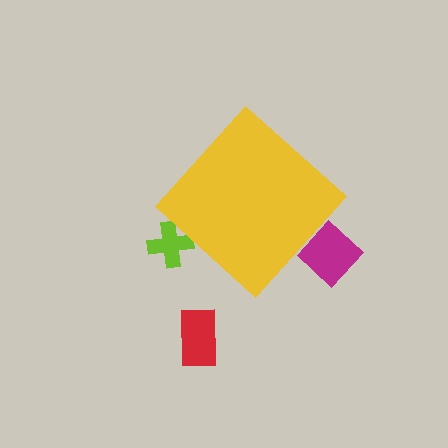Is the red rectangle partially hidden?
No, the red rectangle is fully visible.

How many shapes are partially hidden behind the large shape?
2 shapes are partially hidden.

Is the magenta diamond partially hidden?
Yes, the magenta diamond is partially hidden behind the yellow diamond.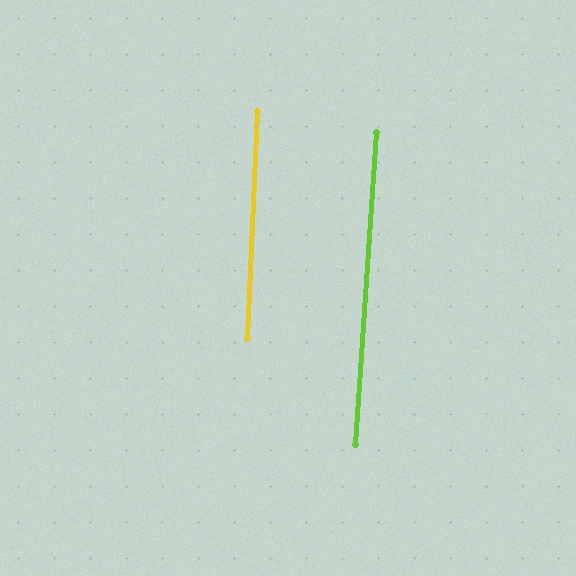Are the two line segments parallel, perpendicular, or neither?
Parallel — their directions differ by only 1.3°.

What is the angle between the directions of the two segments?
Approximately 1 degree.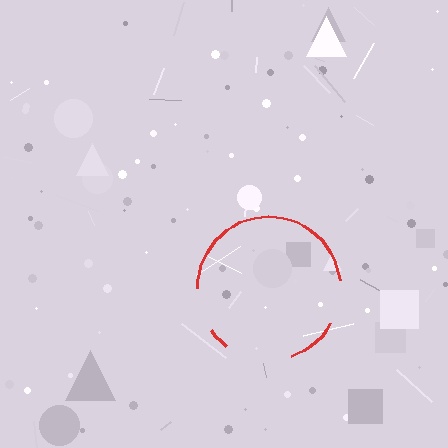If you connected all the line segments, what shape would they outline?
They would outline a circle.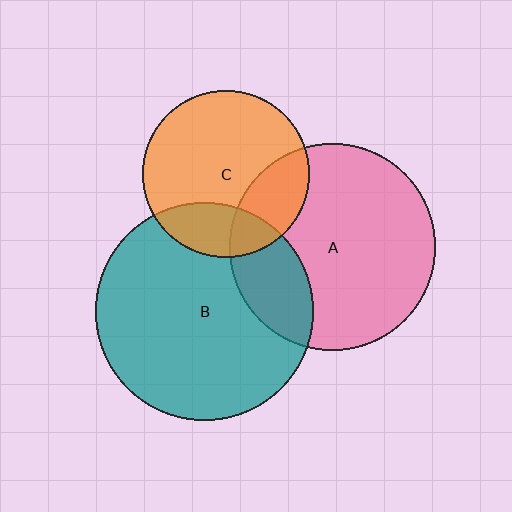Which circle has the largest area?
Circle B (teal).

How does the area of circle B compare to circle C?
Approximately 1.7 times.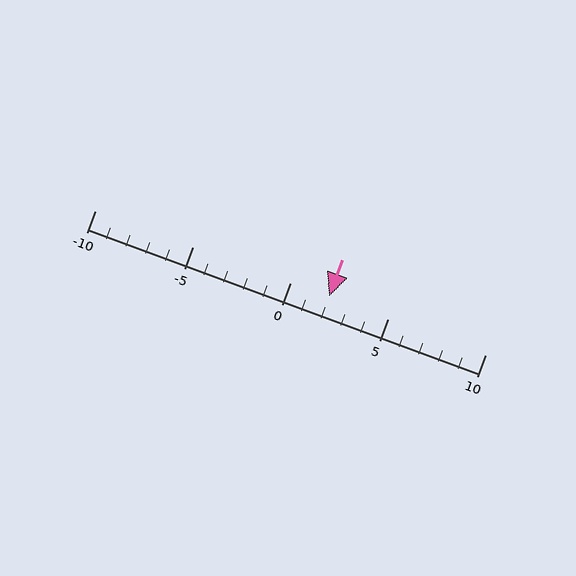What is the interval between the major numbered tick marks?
The major tick marks are spaced 5 units apart.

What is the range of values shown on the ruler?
The ruler shows values from -10 to 10.